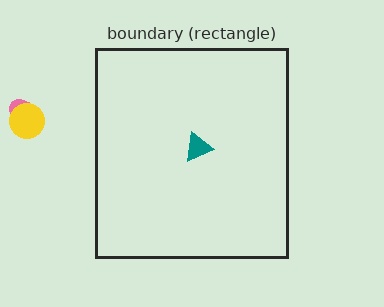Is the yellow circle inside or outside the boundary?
Outside.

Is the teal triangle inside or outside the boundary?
Inside.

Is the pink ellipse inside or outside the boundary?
Outside.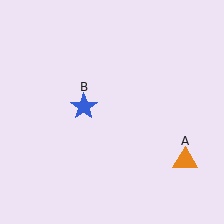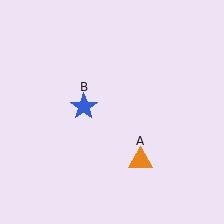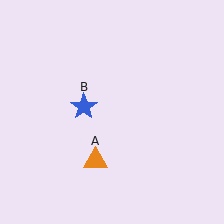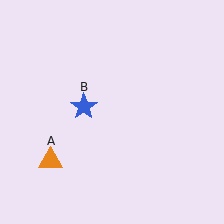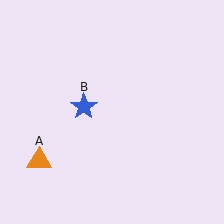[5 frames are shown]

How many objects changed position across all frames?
1 object changed position: orange triangle (object A).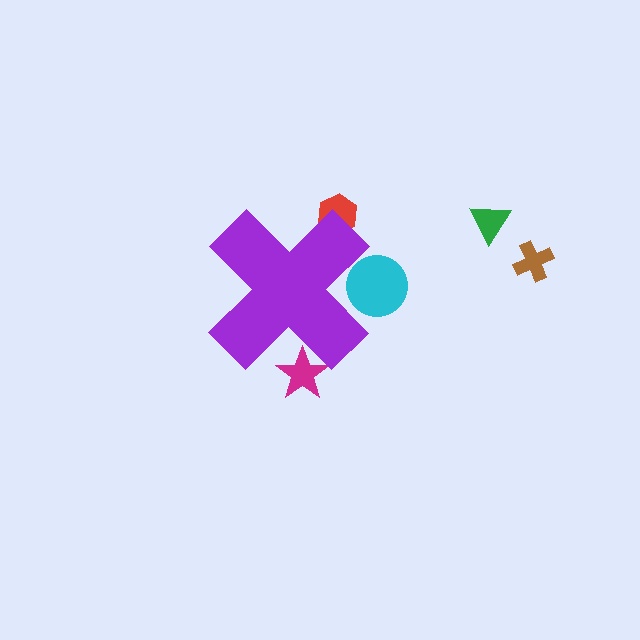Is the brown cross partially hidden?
No, the brown cross is fully visible.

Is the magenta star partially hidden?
Yes, the magenta star is partially hidden behind the purple cross.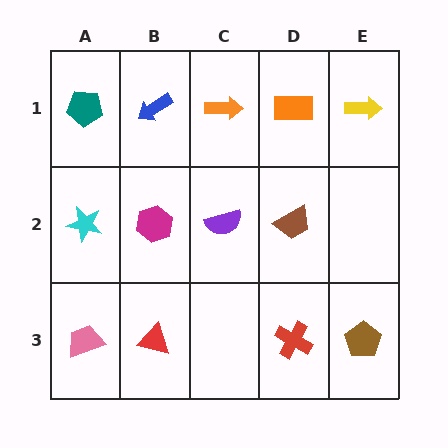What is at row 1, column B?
A blue arrow.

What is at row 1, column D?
An orange rectangle.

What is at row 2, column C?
A purple semicircle.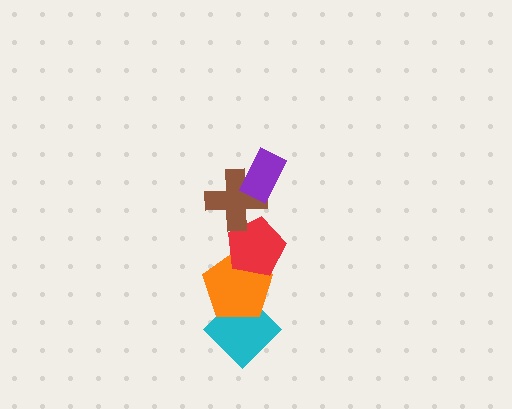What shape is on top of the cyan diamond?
The orange pentagon is on top of the cyan diamond.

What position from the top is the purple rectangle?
The purple rectangle is 1st from the top.